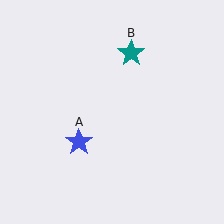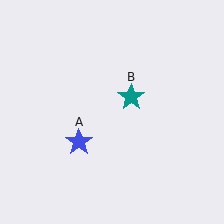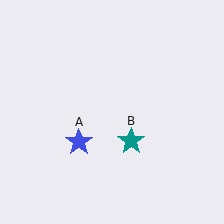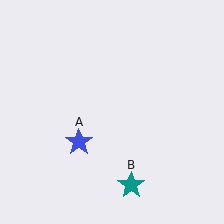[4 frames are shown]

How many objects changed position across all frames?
1 object changed position: teal star (object B).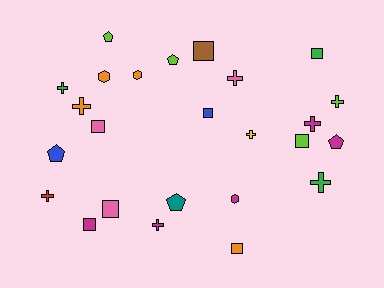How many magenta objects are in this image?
There are 5 magenta objects.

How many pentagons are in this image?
There are 5 pentagons.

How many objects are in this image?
There are 25 objects.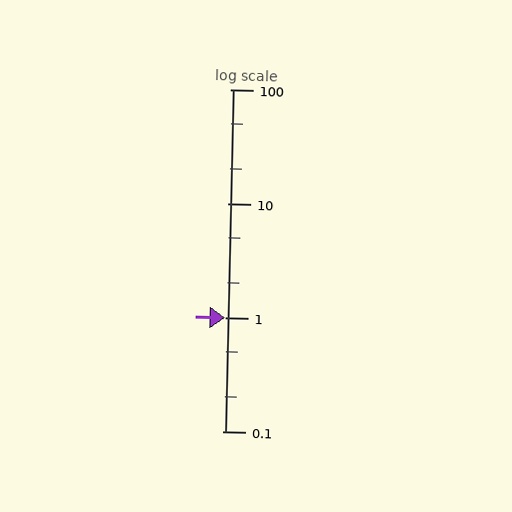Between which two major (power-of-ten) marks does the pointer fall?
The pointer is between 1 and 10.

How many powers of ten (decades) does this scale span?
The scale spans 3 decades, from 0.1 to 100.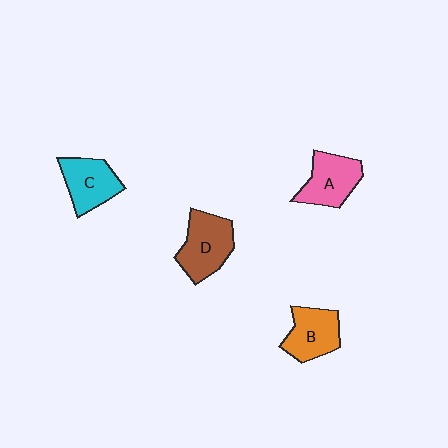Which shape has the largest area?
Shape D (brown).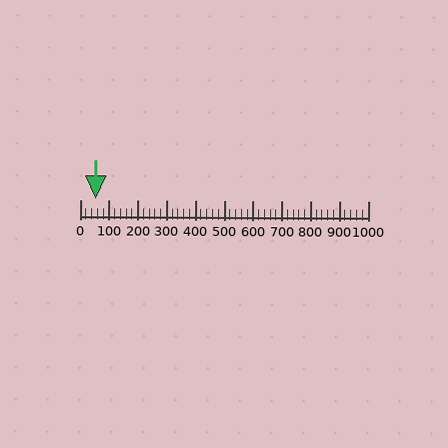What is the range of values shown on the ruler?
The ruler shows values from 0 to 1000.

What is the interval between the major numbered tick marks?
The major tick marks are spaced 100 units apart.